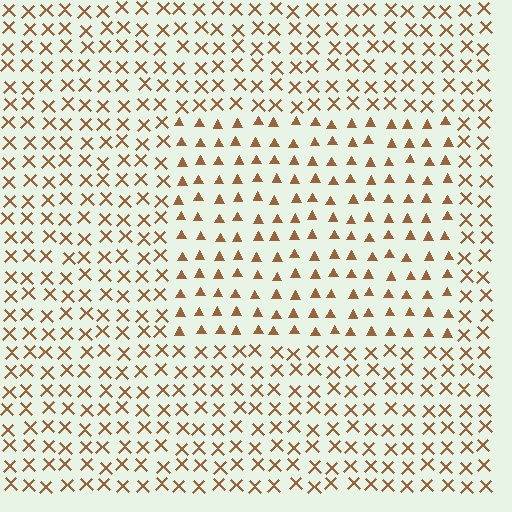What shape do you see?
I see a rectangle.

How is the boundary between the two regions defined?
The boundary is defined by a change in element shape: triangles inside vs. X marks outside. All elements share the same color and spacing.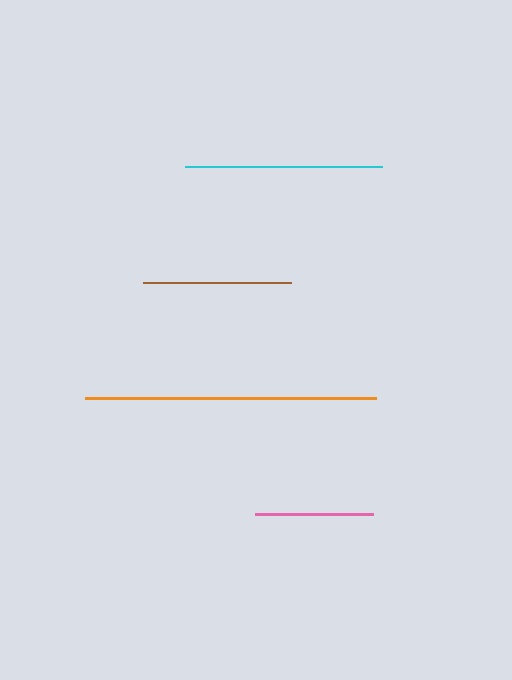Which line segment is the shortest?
The pink line is the shortest at approximately 118 pixels.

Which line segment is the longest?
The orange line is the longest at approximately 291 pixels.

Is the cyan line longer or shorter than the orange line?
The orange line is longer than the cyan line.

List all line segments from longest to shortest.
From longest to shortest: orange, cyan, brown, pink.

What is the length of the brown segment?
The brown segment is approximately 148 pixels long.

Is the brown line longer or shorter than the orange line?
The orange line is longer than the brown line.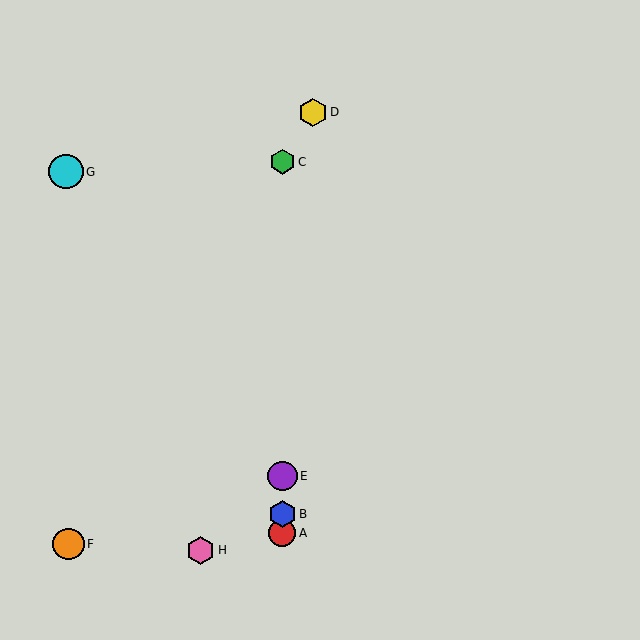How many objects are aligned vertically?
4 objects (A, B, C, E) are aligned vertically.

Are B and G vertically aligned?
No, B is at x≈282 and G is at x≈66.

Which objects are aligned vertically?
Objects A, B, C, E are aligned vertically.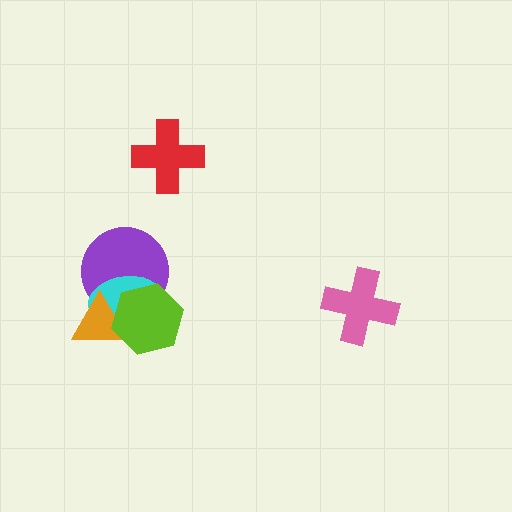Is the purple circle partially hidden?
Yes, it is partially covered by another shape.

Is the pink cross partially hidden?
No, no other shape covers it.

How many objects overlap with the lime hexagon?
3 objects overlap with the lime hexagon.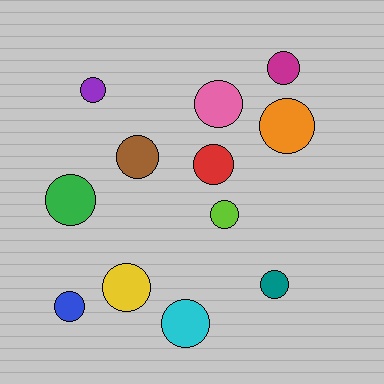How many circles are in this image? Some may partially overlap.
There are 12 circles.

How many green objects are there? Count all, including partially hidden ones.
There is 1 green object.